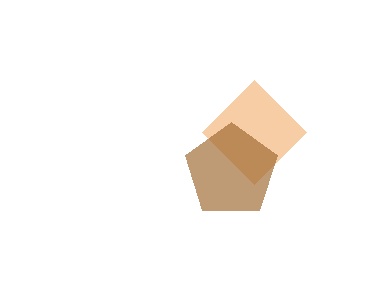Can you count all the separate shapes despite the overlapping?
Yes, there are 2 separate shapes.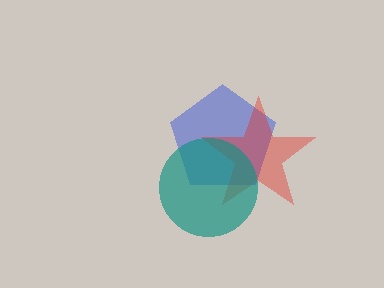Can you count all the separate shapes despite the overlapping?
Yes, there are 3 separate shapes.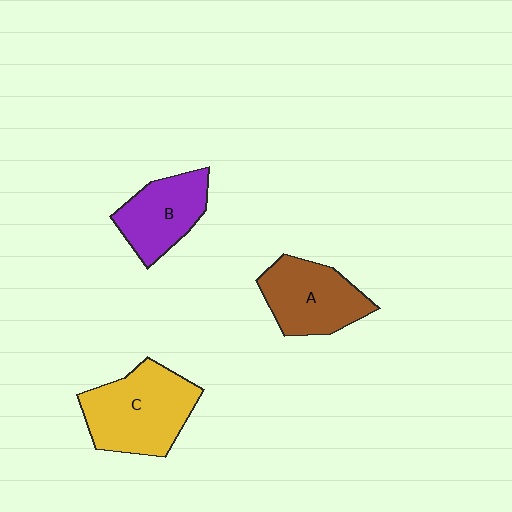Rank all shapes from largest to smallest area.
From largest to smallest: C (yellow), A (brown), B (purple).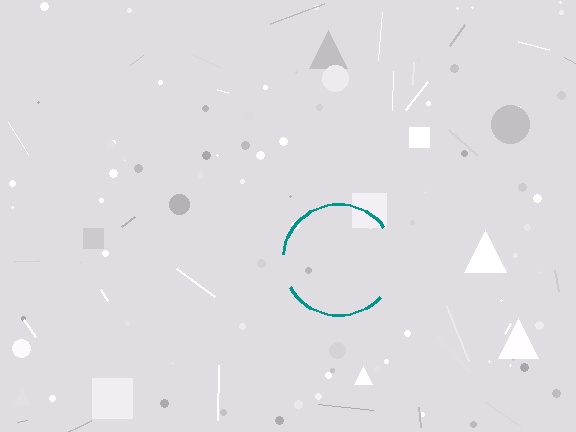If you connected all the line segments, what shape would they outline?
They would outline a circle.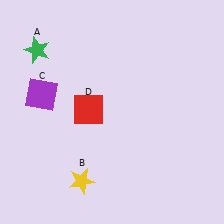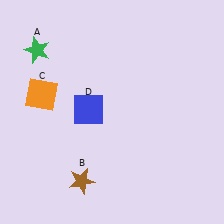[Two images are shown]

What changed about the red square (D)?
In Image 1, D is red. In Image 2, it changed to blue.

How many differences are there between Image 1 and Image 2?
There are 3 differences between the two images.